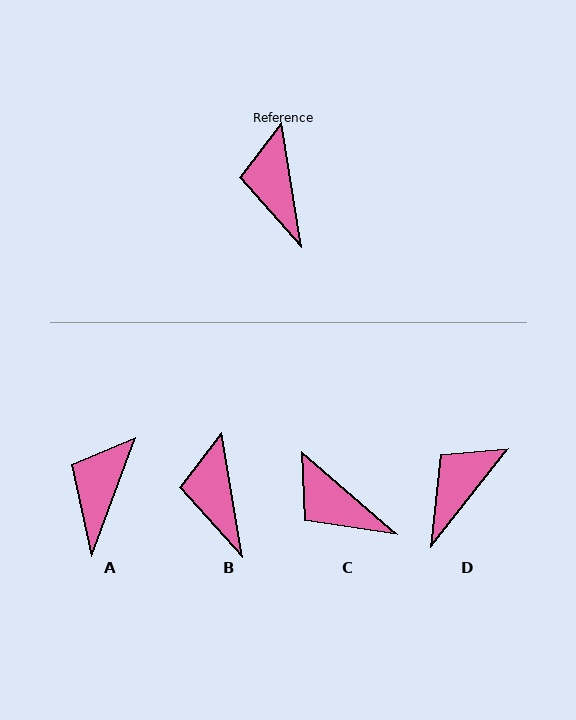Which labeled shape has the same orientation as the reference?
B.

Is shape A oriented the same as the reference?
No, it is off by about 30 degrees.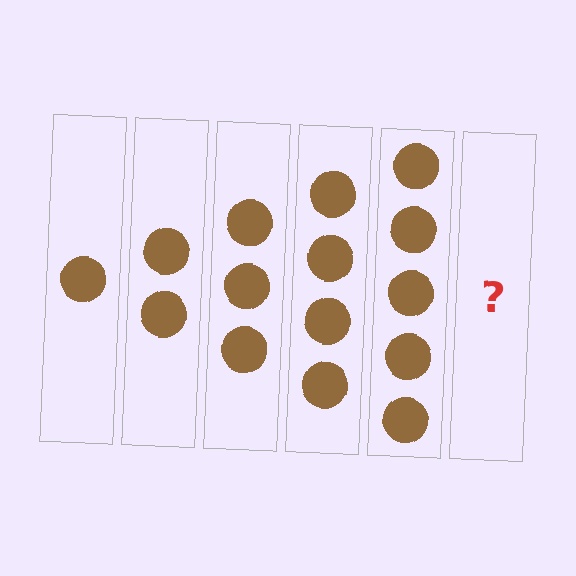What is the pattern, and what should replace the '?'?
The pattern is that each step adds one more circle. The '?' should be 6 circles.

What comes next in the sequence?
The next element should be 6 circles.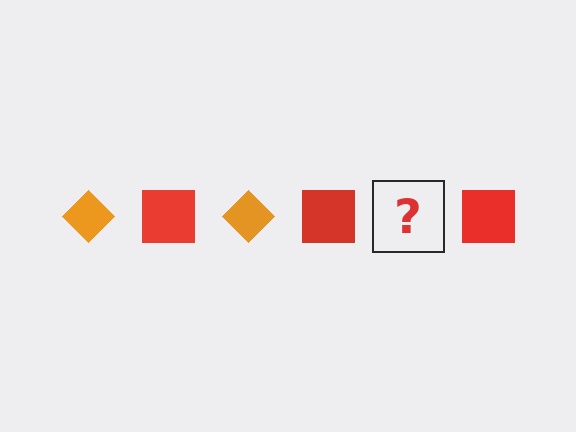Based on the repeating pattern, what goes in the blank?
The blank should be an orange diamond.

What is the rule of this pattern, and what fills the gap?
The rule is that the pattern alternates between orange diamond and red square. The gap should be filled with an orange diamond.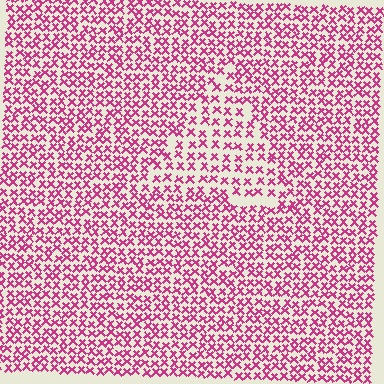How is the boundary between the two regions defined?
The boundary is defined by a change in element density (approximately 1.6x ratio). All elements are the same color, size, and shape.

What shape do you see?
I see a triangle.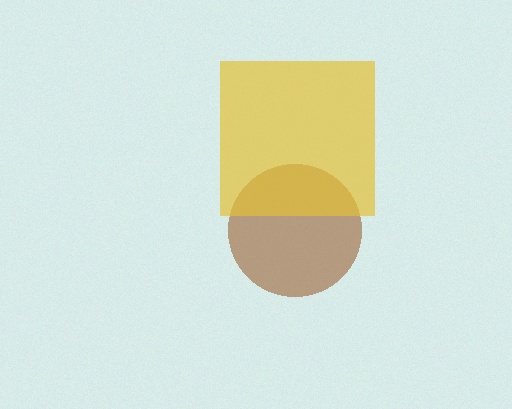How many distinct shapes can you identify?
There are 2 distinct shapes: a brown circle, a yellow square.